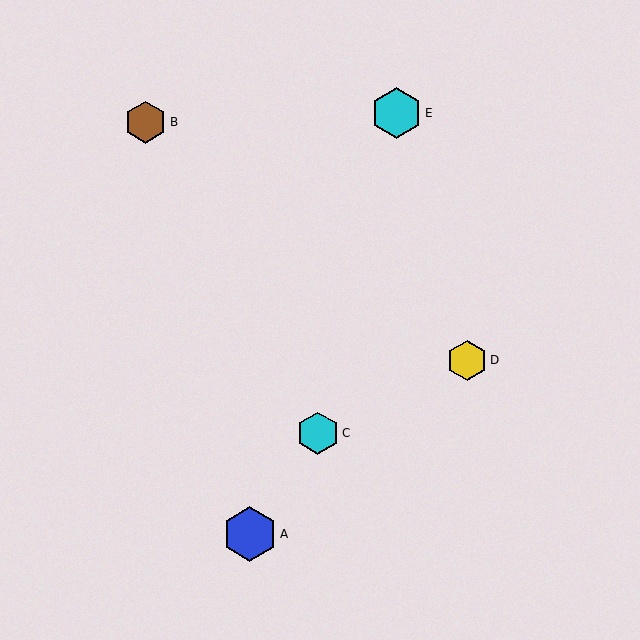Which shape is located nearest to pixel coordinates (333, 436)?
The cyan hexagon (labeled C) at (318, 433) is nearest to that location.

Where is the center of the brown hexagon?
The center of the brown hexagon is at (146, 122).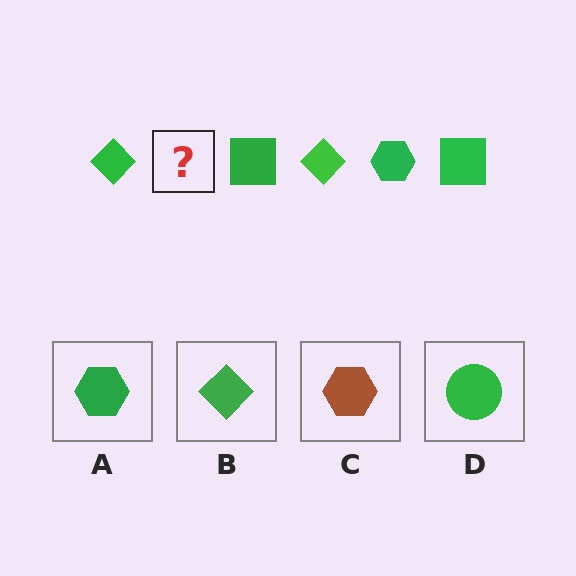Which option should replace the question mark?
Option A.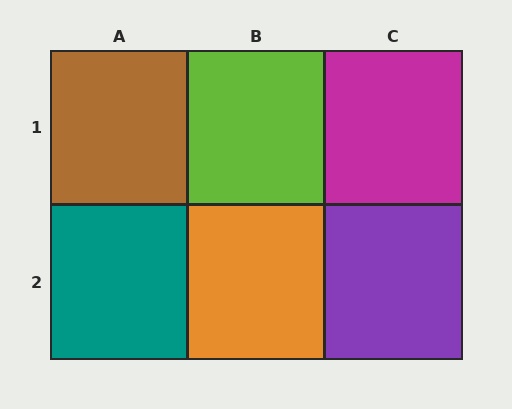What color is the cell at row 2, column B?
Orange.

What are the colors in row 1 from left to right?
Brown, lime, magenta.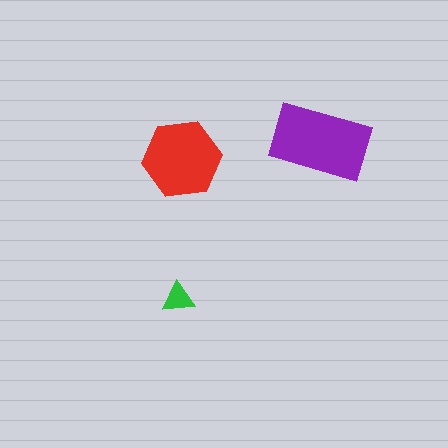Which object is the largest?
The purple rectangle.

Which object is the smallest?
The green triangle.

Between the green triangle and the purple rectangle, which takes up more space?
The purple rectangle.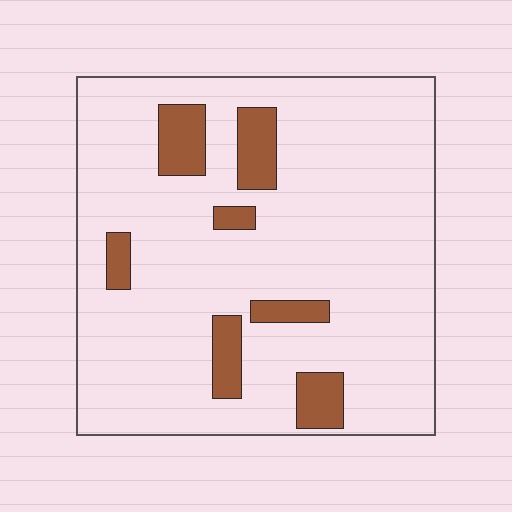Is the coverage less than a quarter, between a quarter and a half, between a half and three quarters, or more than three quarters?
Less than a quarter.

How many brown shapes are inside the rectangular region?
7.